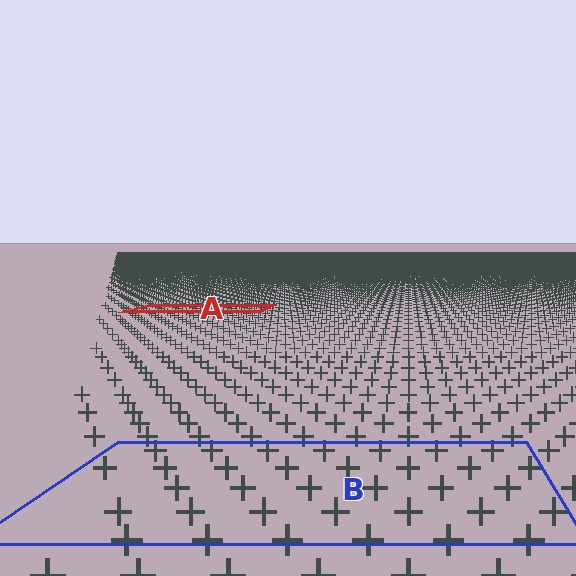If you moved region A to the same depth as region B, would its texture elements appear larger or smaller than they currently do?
They would appear larger. At a closer depth, the same texture elements are projected at a bigger on-screen size.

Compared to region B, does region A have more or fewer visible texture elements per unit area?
Region A has more texture elements per unit area — they are packed more densely because it is farther away.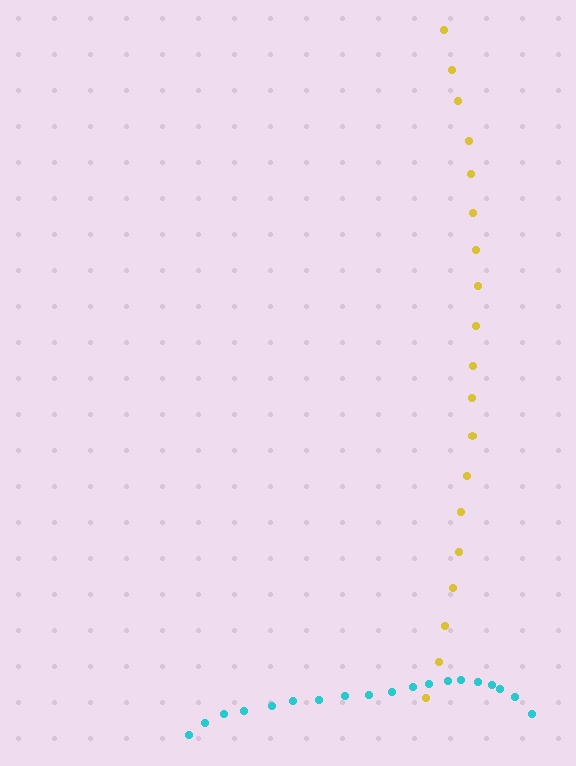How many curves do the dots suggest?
There are 2 distinct paths.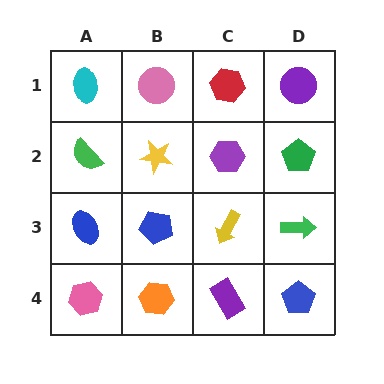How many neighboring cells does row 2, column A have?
3.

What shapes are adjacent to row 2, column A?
A cyan ellipse (row 1, column A), a blue ellipse (row 3, column A), a yellow star (row 2, column B).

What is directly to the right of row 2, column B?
A purple hexagon.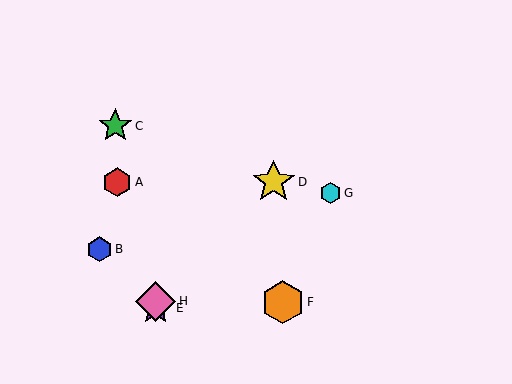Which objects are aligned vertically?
Objects E, H are aligned vertically.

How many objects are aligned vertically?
2 objects (E, H) are aligned vertically.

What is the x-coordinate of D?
Object D is at x≈274.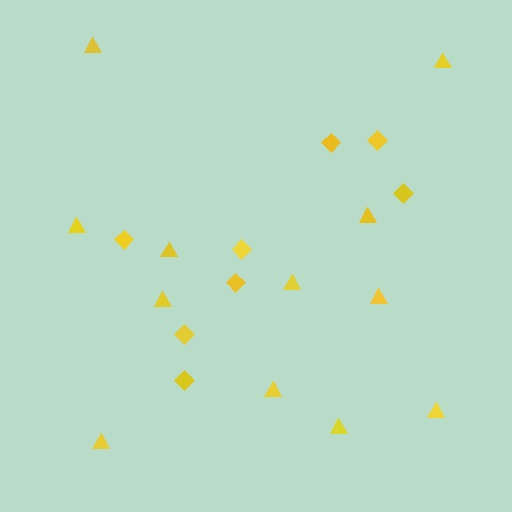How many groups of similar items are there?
There are 2 groups: one group of triangles (12) and one group of diamonds (8).